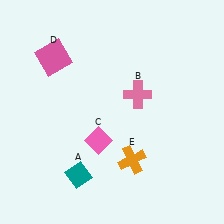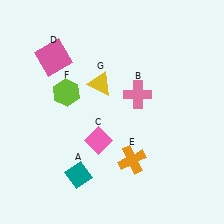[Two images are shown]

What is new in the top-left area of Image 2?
A yellow triangle (G) was added in the top-left area of Image 2.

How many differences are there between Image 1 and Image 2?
There are 2 differences between the two images.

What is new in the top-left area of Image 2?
A lime hexagon (F) was added in the top-left area of Image 2.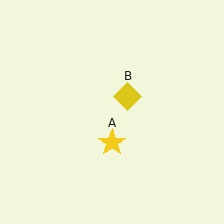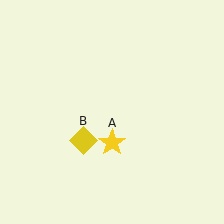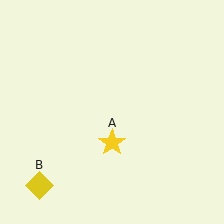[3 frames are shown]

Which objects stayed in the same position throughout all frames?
Yellow star (object A) remained stationary.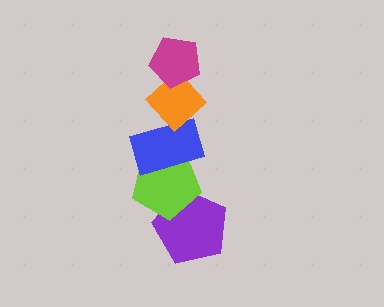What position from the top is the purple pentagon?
The purple pentagon is 5th from the top.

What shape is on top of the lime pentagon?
The blue rectangle is on top of the lime pentagon.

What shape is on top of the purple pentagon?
The lime pentagon is on top of the purple pentagon.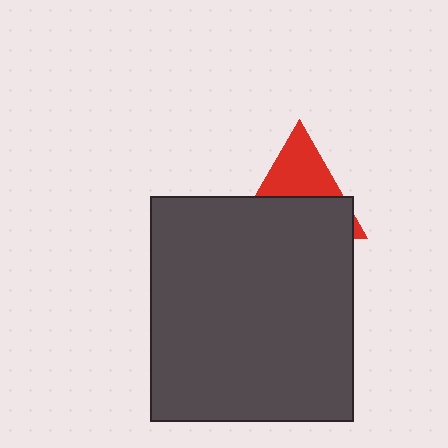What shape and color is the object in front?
The object in front is a dark gray rectangle.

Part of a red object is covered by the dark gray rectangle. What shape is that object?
It is a triangle.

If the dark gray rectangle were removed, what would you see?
You would see the complete red triangle.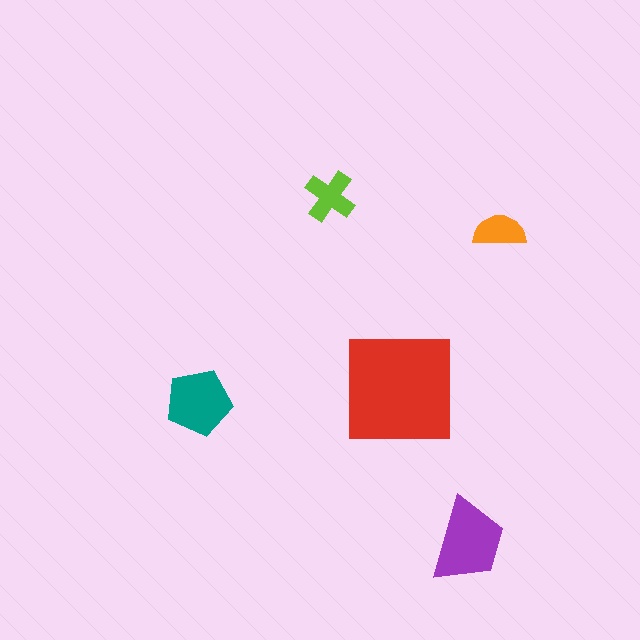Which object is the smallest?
The orange semicircle.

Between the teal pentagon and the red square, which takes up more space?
The red square.